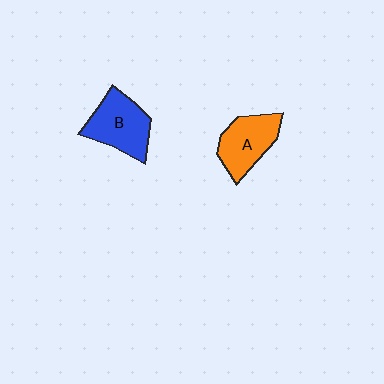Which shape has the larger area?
Shape B (blue).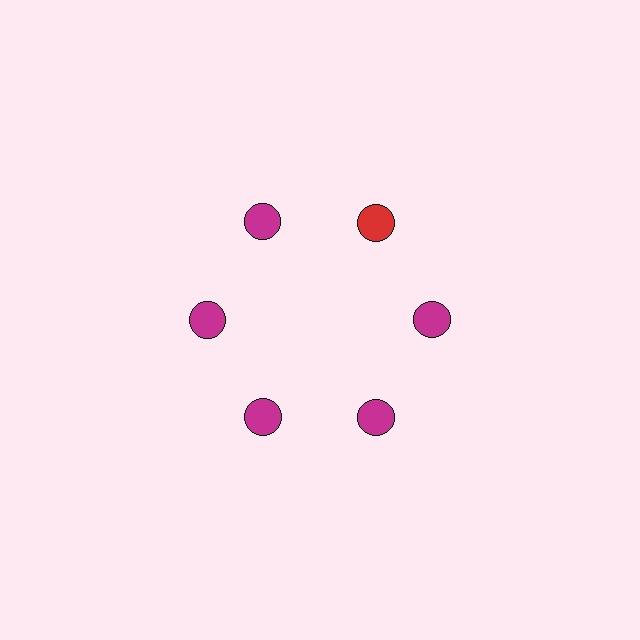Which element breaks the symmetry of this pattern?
The red circle at roughly the 1 o'clock position breaks the symmetry. All other shapes are magenta circles.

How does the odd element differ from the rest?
It has a different color: red instead of magenta.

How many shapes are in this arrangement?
There are 6 shapes arranged in a ring pattern.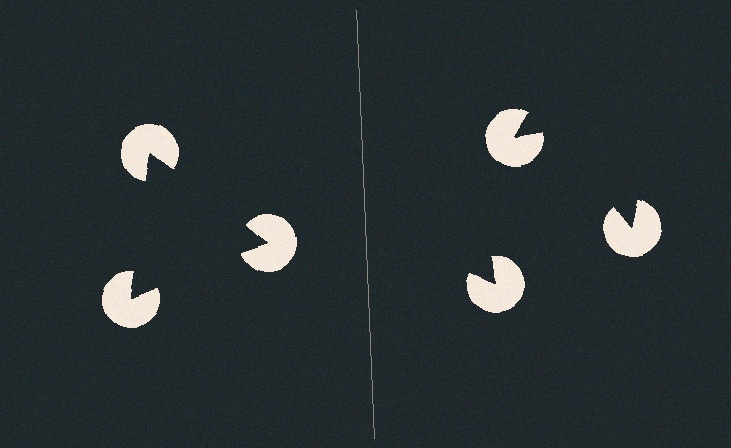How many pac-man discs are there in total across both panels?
6 — 3 on each side.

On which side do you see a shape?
An illusory triangle appears on the left side. On the right side the wedge cuts are rotated, so no coherent shape forms.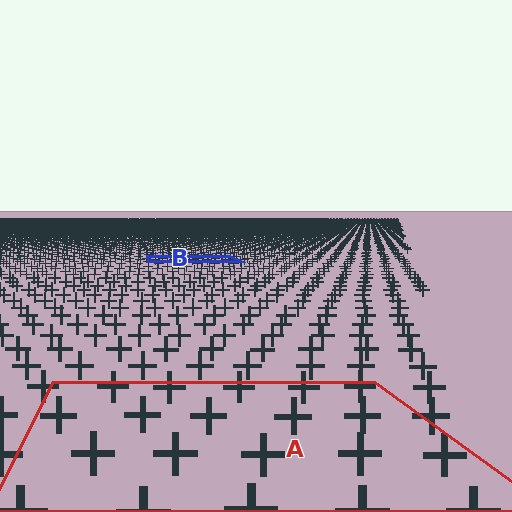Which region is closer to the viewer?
Region A is closer. The texture elements there are larger and more spread out.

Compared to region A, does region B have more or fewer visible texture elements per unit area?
Region B has more texture elements per unit area — they are packed more densely because it is farther away.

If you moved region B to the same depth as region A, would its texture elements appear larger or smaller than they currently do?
They would appear larger. At a closer depth, the same texture elements are projected at a bigger on-screen size.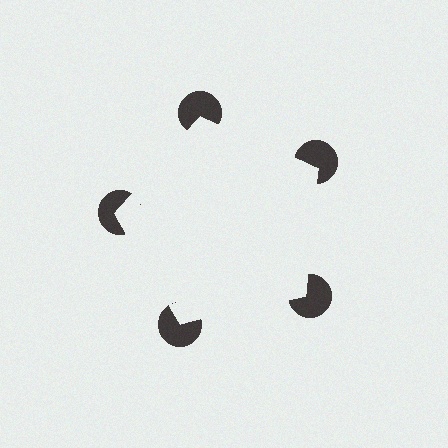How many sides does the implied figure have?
5 sides.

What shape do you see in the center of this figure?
An illusory pentagon — its edges are inferred from the aligned wedge cuts in the pac-man discs, not physically drawn.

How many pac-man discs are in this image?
There are 5 — one at each vertex of the illusory pentagon.